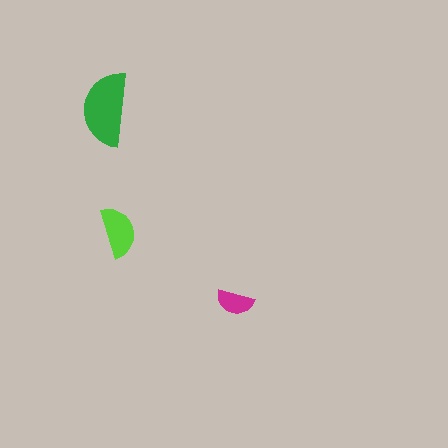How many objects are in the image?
There are 3 objects in the image.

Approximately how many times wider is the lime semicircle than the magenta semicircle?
About 1.5 times wider.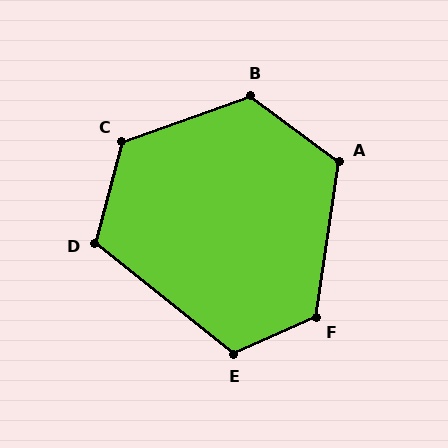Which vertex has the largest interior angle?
C, at approximately 125 degrees.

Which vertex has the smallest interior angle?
D, at approximately 114 degrees.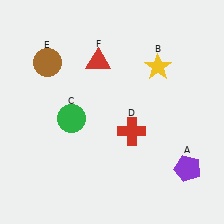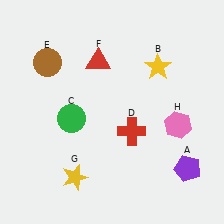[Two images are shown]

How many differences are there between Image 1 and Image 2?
There are 2 differences between the two images.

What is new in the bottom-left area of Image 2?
A yellow star (G) was added in the bottom-left area of Image 2.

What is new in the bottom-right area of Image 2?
A pink hexagon (H) was added in the bottom-right area of Image 2.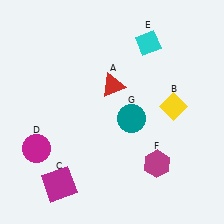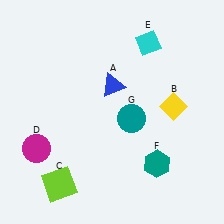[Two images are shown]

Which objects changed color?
A changed from red to blue. C changed from magenta to lime. F changed from magenta to teal.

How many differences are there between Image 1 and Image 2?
There are 3 differences between the two images.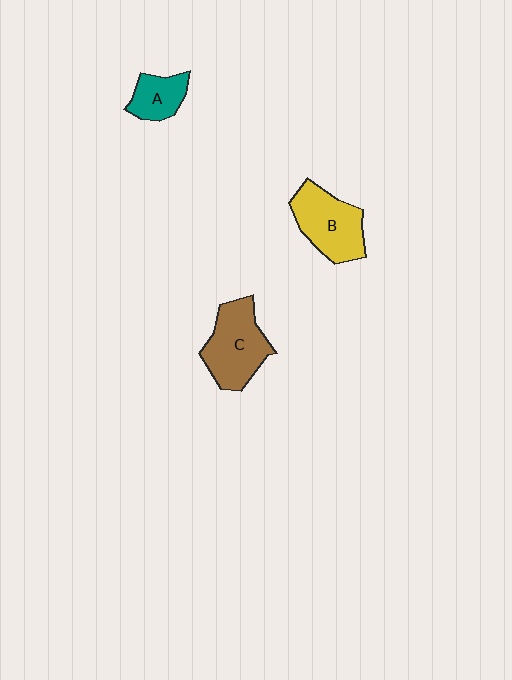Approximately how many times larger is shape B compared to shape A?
Approximately 1.8 times.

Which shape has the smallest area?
Shape A (teal).